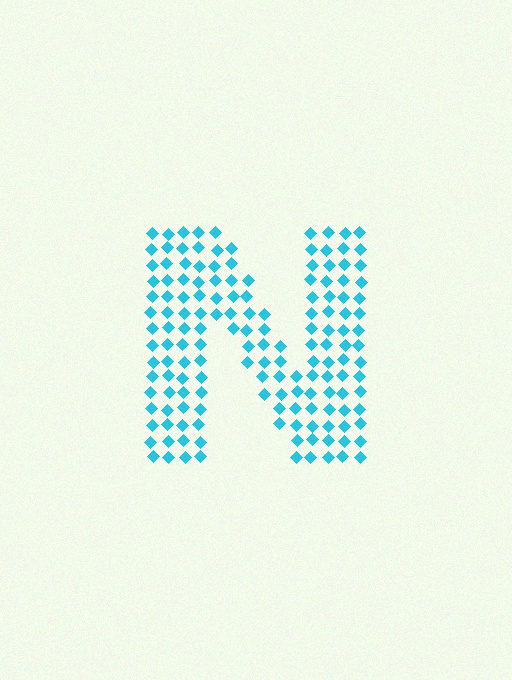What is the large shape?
The large shape is the letter N.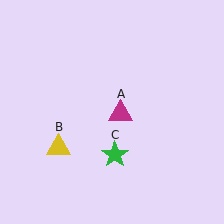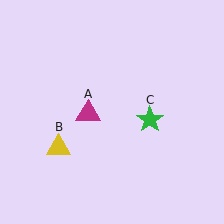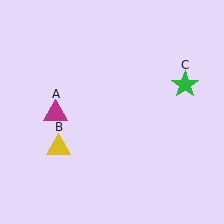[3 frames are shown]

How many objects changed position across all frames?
2 objects changed position: magenta triangle (object A), green star (object C).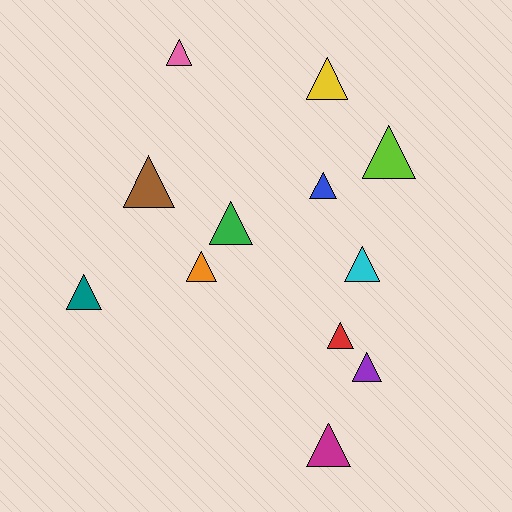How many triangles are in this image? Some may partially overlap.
There are 12 triangles.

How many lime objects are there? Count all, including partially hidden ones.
There is 1 lime object.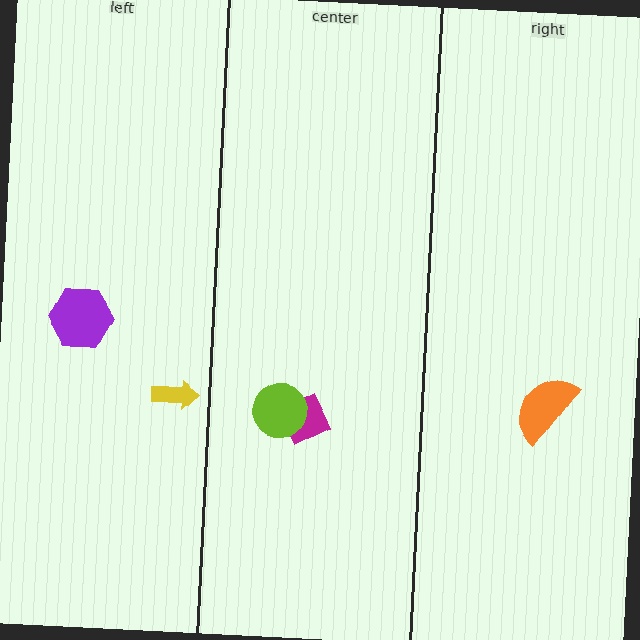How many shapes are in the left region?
2.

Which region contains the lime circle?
The center region.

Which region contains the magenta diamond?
The center region.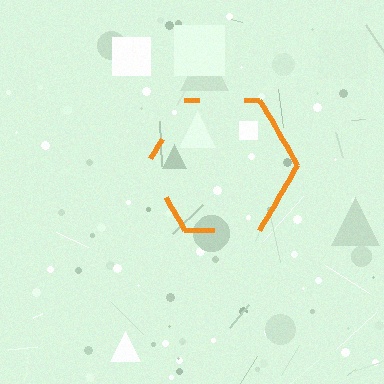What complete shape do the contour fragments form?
The contour fragments form a hexagon.